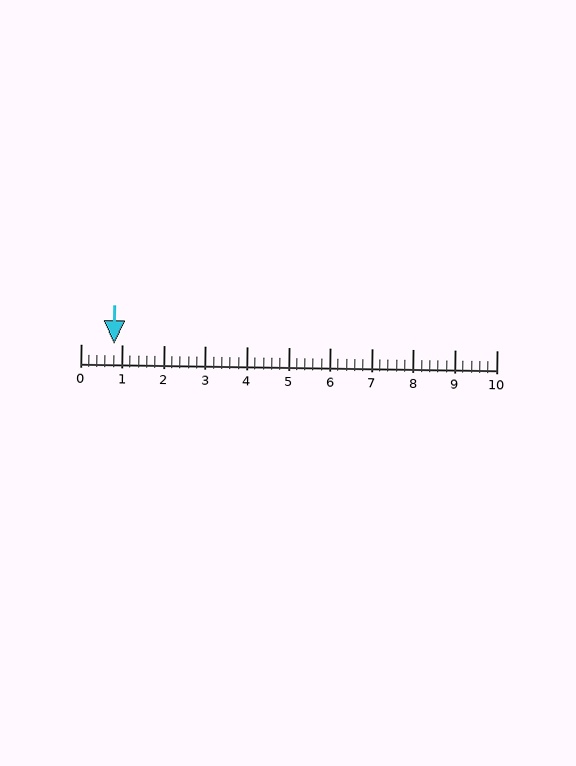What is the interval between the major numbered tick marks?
The major tick marks are spaced 1 units apart.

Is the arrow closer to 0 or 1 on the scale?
The arrow is closer to 1.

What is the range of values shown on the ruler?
The ruler shows values from 0 to 10.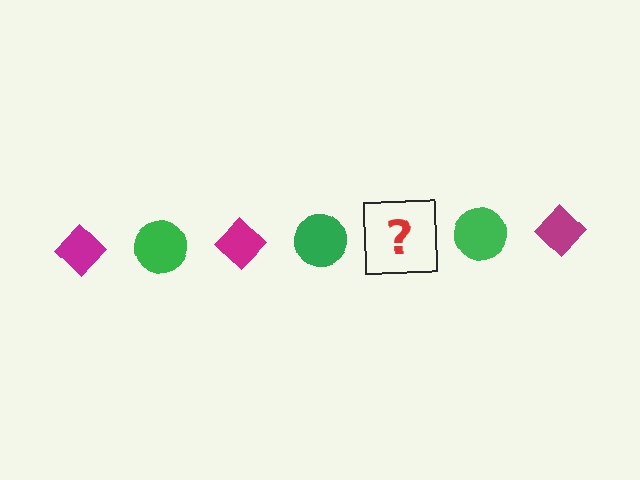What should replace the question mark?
The question mark should be replaced with a magenta diamond.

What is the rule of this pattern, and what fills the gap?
The rule is that the pattern alternates between magenta diamond and green circle. The gap should be filled with a magenta diamond.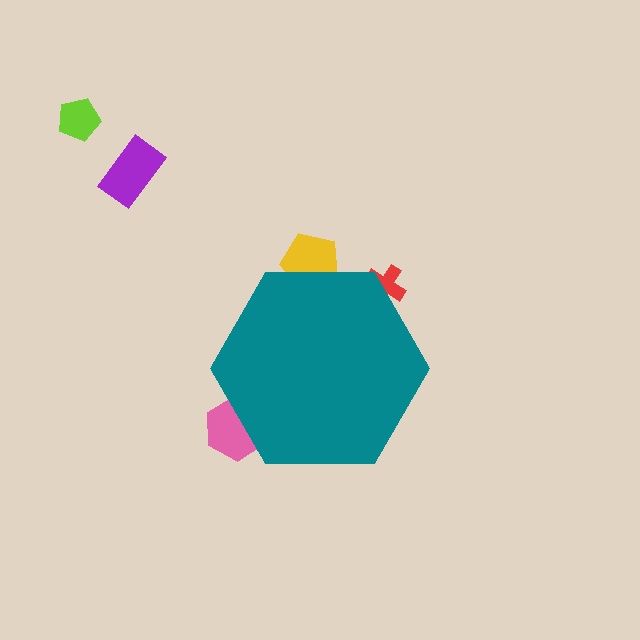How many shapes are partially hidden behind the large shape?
3 shapes are partially hidden.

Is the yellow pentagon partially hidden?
Yes, the yellow pentagon is partially hidden behind the teal hexagon.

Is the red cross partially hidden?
Yes, the red cross is partially hidden behind the teal hexagon.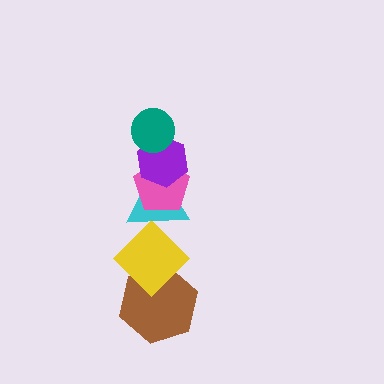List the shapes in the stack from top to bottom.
From top to bottom: the teal circle, the purple hexagon, the pink pentagon, the cyan triangle, the yellow diamond, the brown hexagon.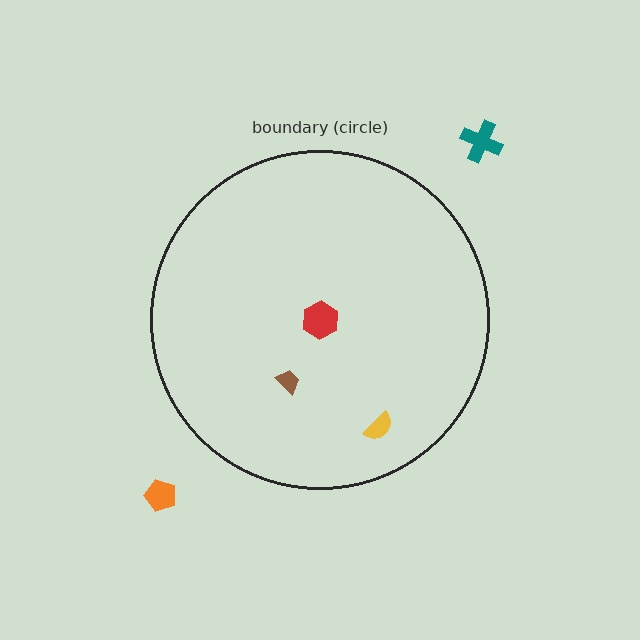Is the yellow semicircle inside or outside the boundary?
Inside.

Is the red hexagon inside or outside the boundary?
Inside.